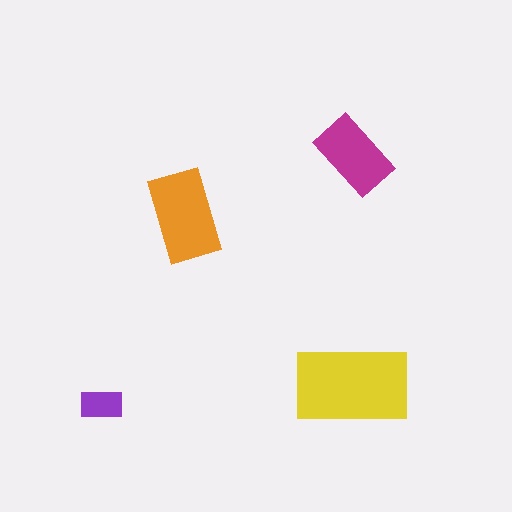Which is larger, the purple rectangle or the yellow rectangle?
The yellow one.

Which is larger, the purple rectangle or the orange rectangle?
The orange one.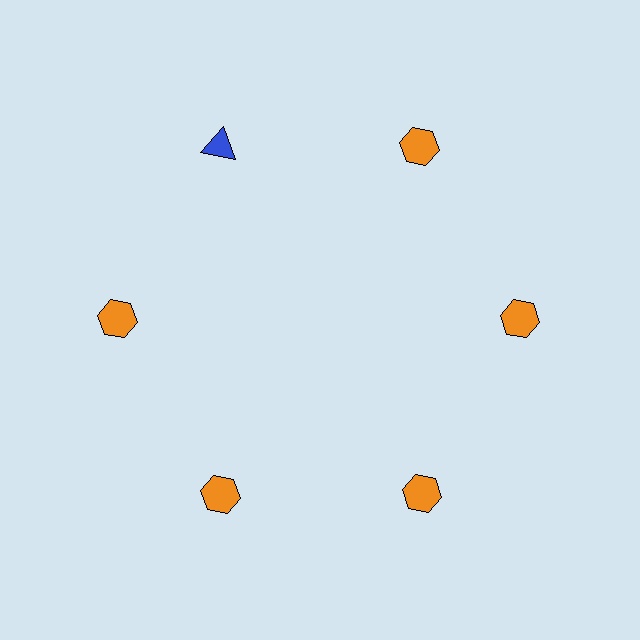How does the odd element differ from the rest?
It differs in both color (blue instead of orange) and shape (triangle instead of hexagon).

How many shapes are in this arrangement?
There are 6 shapes arranged in a ring pattern.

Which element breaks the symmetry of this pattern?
The blue triangle at roughly the 11 o'clock position breaks the symmetry. All other shapes are orange hexagons.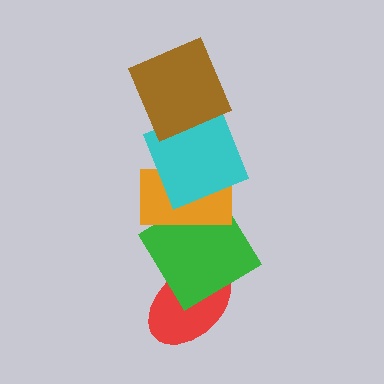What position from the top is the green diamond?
The green diamond is 4th from the top.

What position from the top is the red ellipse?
The red ellipse is 5th from the top.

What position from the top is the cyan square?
The cyan square is 2nd from the top.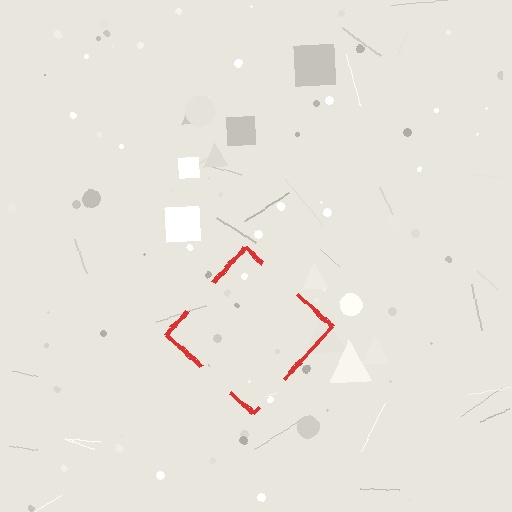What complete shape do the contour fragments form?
The contour fragments form a diamond.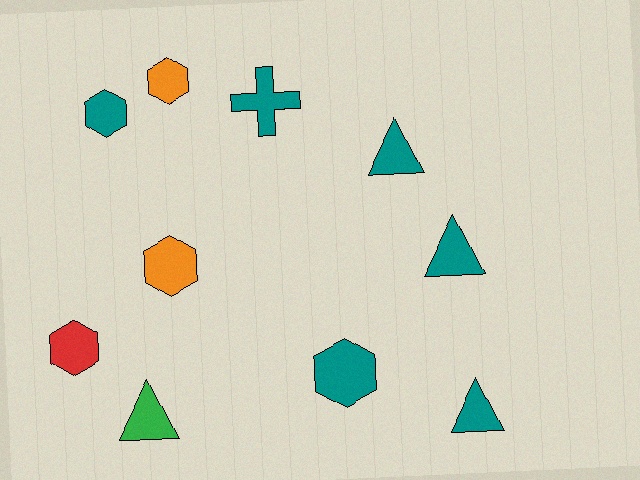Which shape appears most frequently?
Hexagon, with 5 objects.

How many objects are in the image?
There are 10 objects.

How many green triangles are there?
There is 1 green triangle.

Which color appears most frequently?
Teal, with 6 objects.